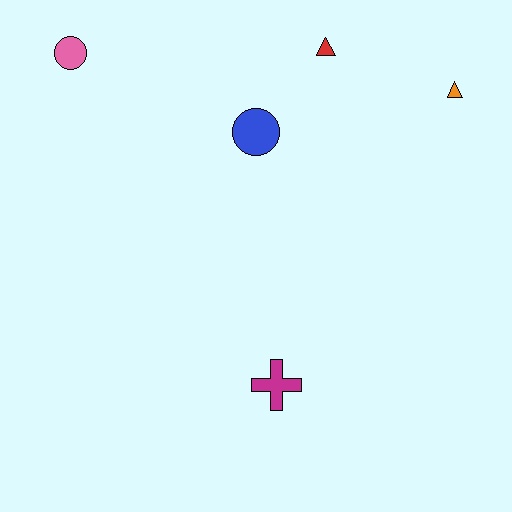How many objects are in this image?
There are 5 objects.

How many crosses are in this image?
There is 1 cross.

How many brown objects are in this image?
There are no brown objects.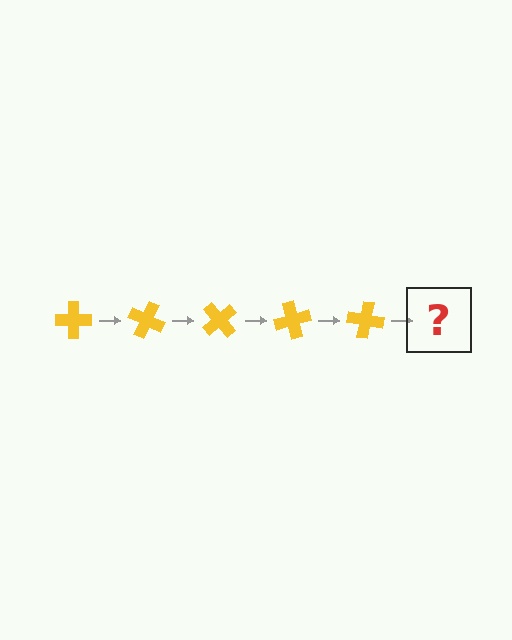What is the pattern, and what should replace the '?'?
The pattern is that the cross rotates 25 degrees each step. The '?' should be a yellow cross rotated 125 degrees.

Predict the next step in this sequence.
The next step is a yellow cross rotated 125 degrees.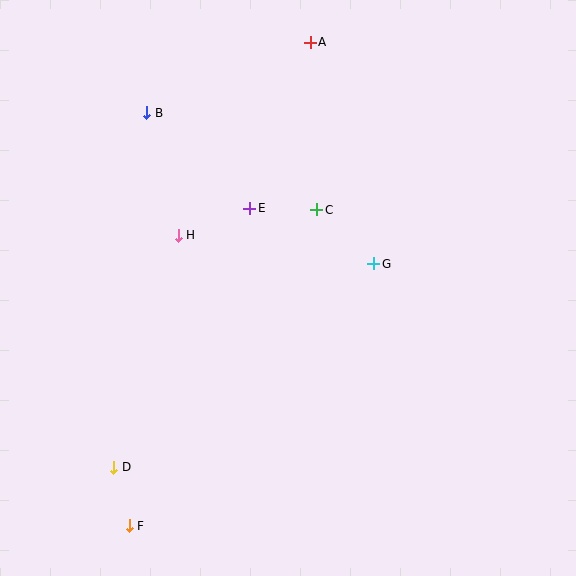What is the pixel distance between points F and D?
The distance between F and D is 61 pixels.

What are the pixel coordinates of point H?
Point H is at (178, 235).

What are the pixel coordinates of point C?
Point C is at (317, 210).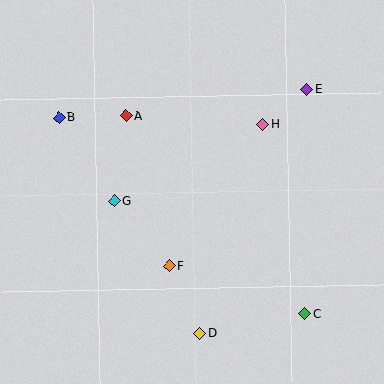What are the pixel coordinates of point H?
Point H is at (262, 125).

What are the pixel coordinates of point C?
Point C is at (305, 314).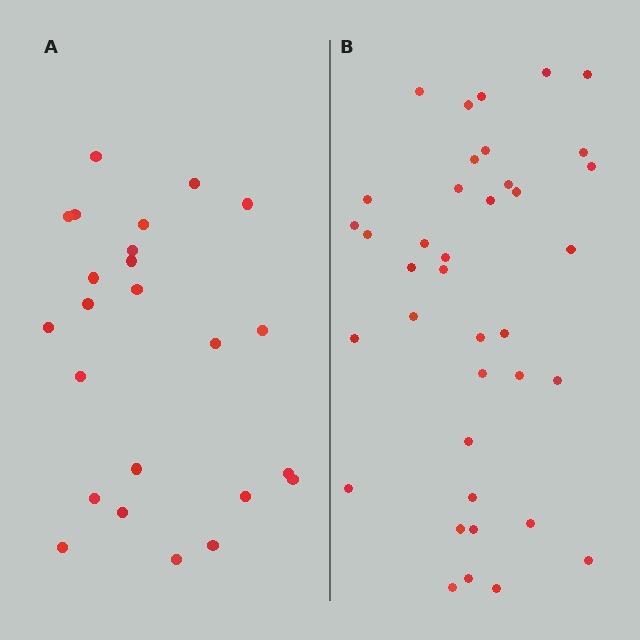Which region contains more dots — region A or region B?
Region B (the right region) has more dots.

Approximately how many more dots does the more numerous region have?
Region B has approximately 15 more dots than region A.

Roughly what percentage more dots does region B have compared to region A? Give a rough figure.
About 60% more.